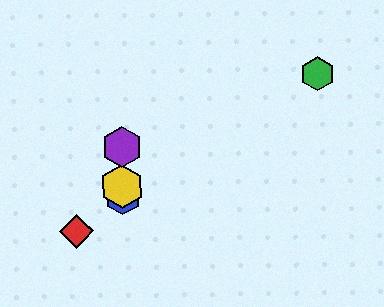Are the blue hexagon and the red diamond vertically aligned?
No, the blue hexagon is at x≈123 and the red diamond is at x≈77.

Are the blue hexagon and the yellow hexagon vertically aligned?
Yes, both are at x≈123.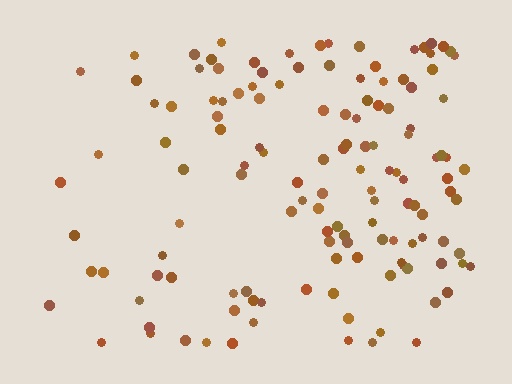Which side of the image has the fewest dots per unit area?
The left.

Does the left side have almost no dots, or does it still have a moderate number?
Still a moderate number, just noticeably fewer than the right.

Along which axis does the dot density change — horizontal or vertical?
Horizontal.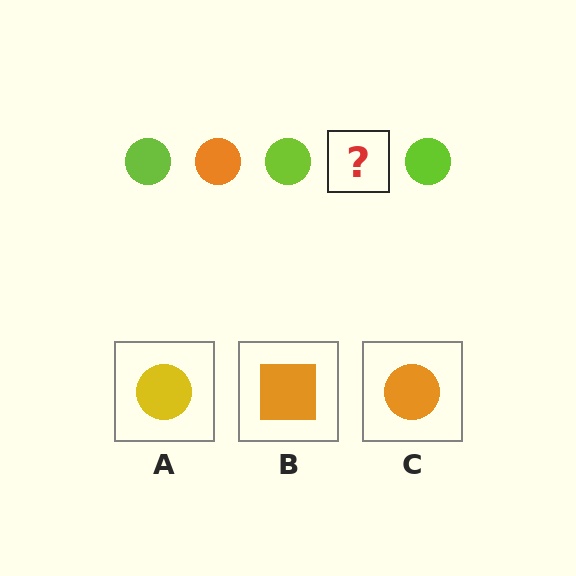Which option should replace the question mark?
Option C.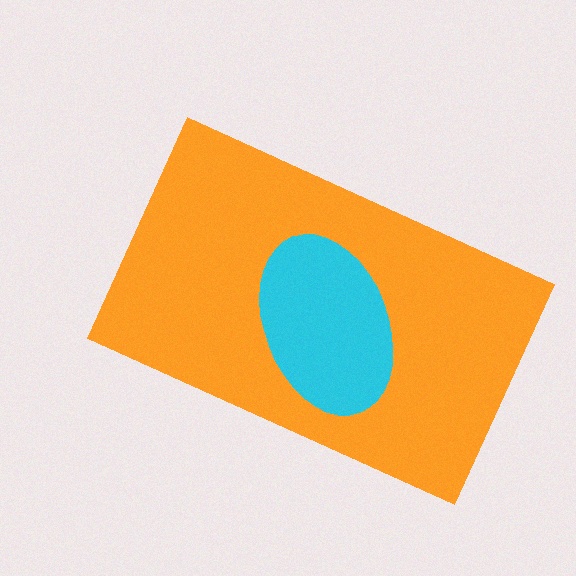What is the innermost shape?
The cyan ellipse.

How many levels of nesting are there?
2.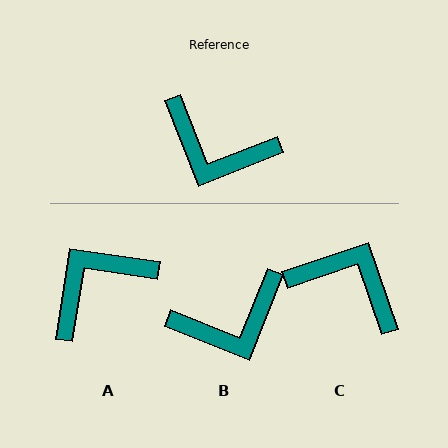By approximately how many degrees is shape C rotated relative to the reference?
Approximately 177 degrees counter-clockwise.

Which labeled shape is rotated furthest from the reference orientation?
C, about 177 degrees away.